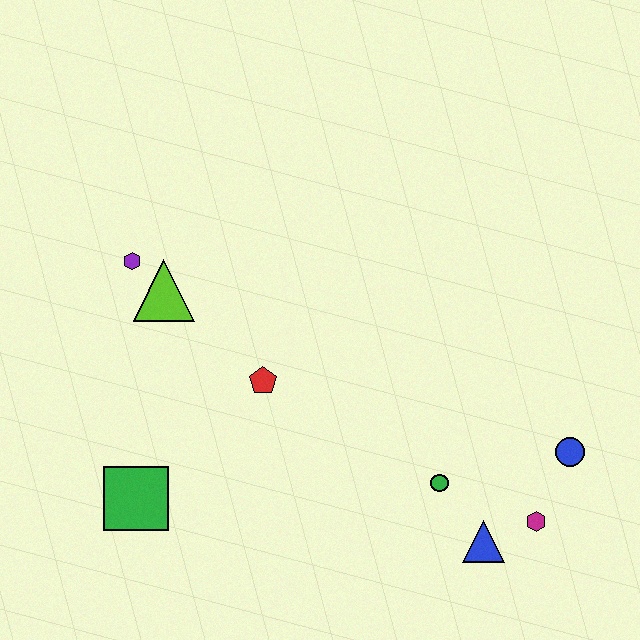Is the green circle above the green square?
Yes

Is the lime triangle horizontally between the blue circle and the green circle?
No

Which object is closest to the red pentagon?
The lime triangle is closest to the red pentagon.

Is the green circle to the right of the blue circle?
No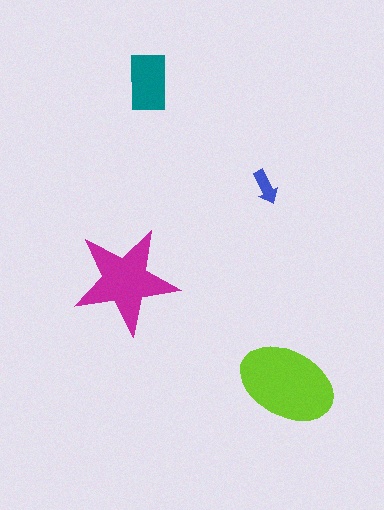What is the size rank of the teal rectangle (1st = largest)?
3rd.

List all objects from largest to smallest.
The lime ellipse, the magenta star, the teal rectangle, the blue arrow.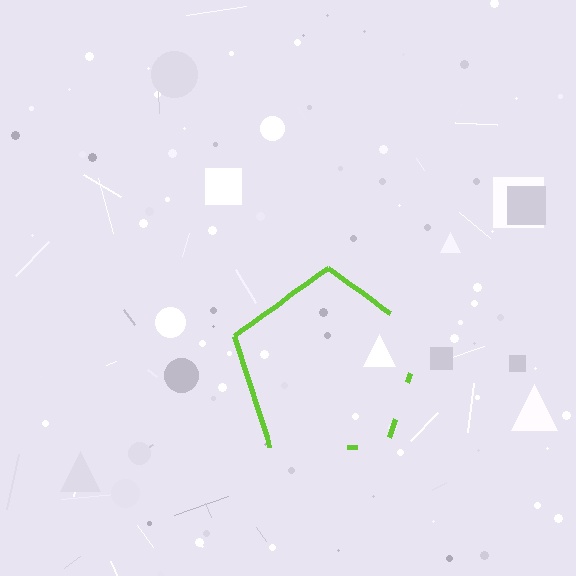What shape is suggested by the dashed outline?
The dashed outline suggests a pentagon.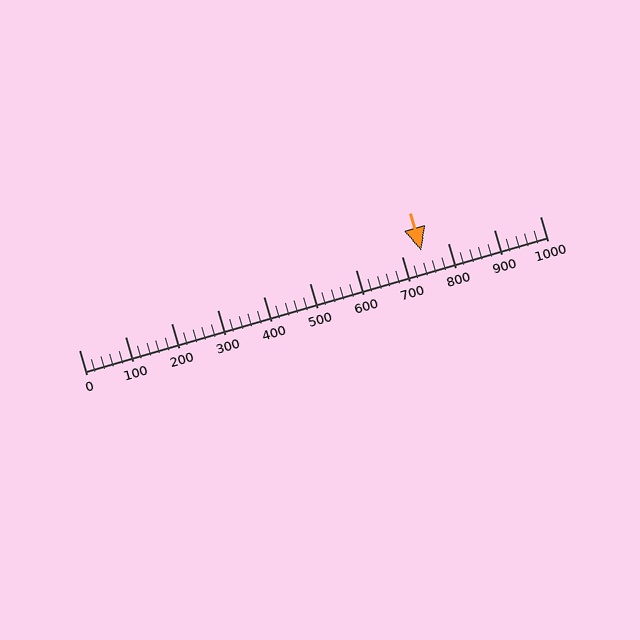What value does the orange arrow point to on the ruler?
The orange arrow points to approximately 743.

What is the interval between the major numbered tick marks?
The major tick marks are spaced 100 units apart.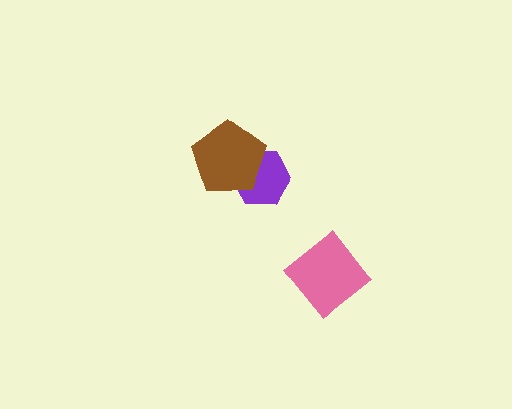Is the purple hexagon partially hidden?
Yes, it is partially covered by another shape.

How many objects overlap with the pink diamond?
0 objects overlap with the pink diamond.